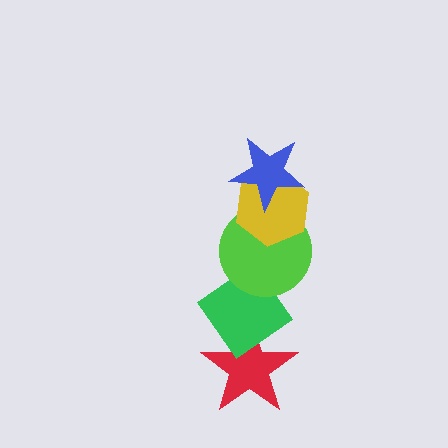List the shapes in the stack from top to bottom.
From top to bottom: the blue star, the yellow hexagon, the lime circle, the green diamond, the red star.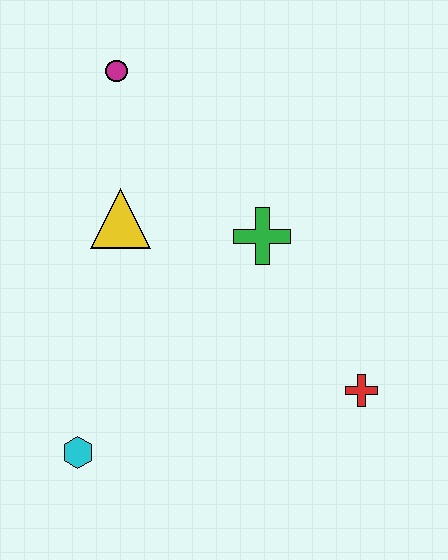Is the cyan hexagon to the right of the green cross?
No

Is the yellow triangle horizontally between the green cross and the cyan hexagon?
Yes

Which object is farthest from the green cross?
The cyan hexagon is farthest from the green cross.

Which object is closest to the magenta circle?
The yellow triangle is closest to the magenta circle.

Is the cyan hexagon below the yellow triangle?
Yes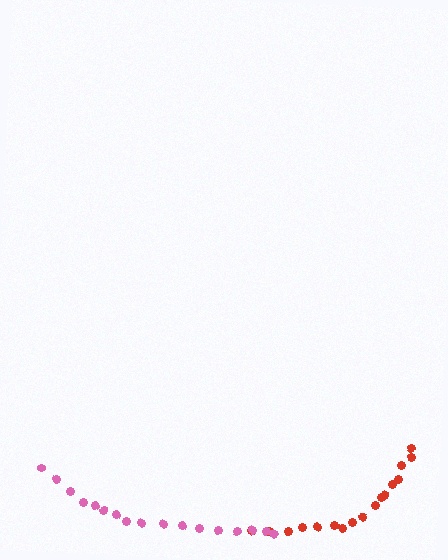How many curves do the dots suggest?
There are 2 distinct paths.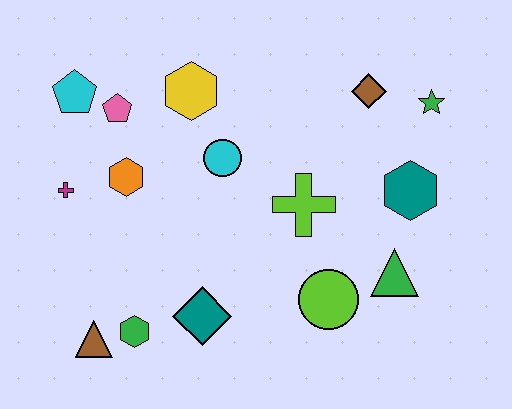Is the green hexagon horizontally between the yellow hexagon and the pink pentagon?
Yes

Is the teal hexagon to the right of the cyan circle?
Yes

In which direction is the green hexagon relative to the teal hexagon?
The green hexagon is to the left of the teal hexagon.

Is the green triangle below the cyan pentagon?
Yes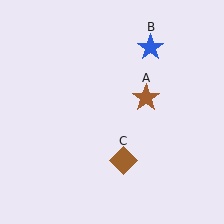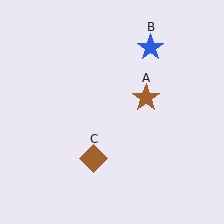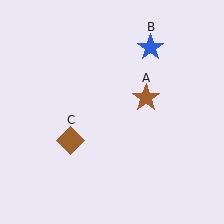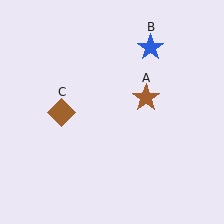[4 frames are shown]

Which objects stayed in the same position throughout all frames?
Brown star (object A) and blue star (object B) remained stationary.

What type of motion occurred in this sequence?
The brown diamond (object C) rotated clockwise around the center of the scene.